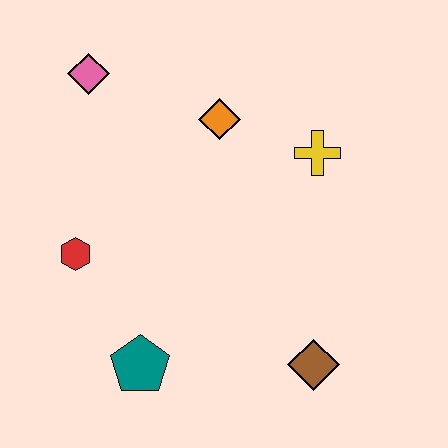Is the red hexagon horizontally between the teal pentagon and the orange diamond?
No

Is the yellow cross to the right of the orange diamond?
Yes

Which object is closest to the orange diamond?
The yellow cross is closest to the orange diamond.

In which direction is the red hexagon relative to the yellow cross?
The red hexagon is to the left of the yellow cross.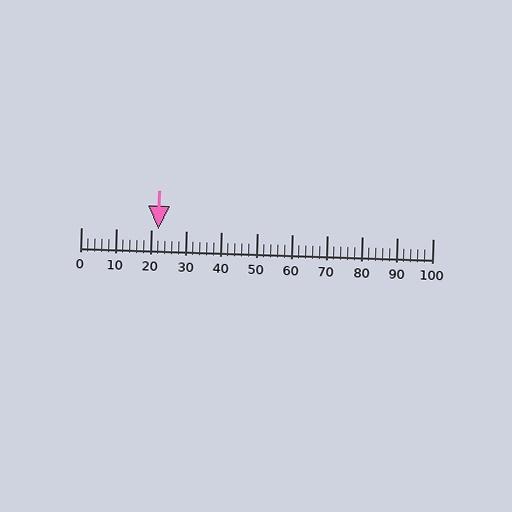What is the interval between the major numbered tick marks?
The major tick marks are spaced 10 units apart.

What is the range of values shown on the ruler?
The ruler shows values from 0 to 100.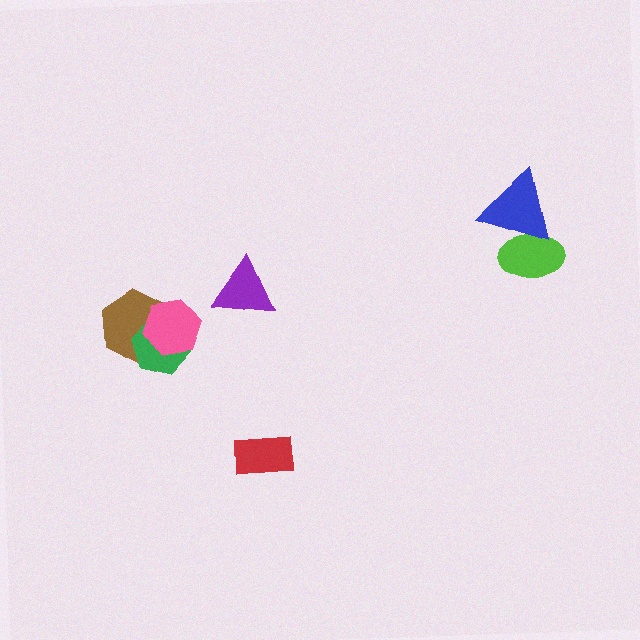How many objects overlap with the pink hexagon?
2 objects overlap with the pink hexagon.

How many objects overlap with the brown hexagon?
2 objects overlap with the brown hexagon.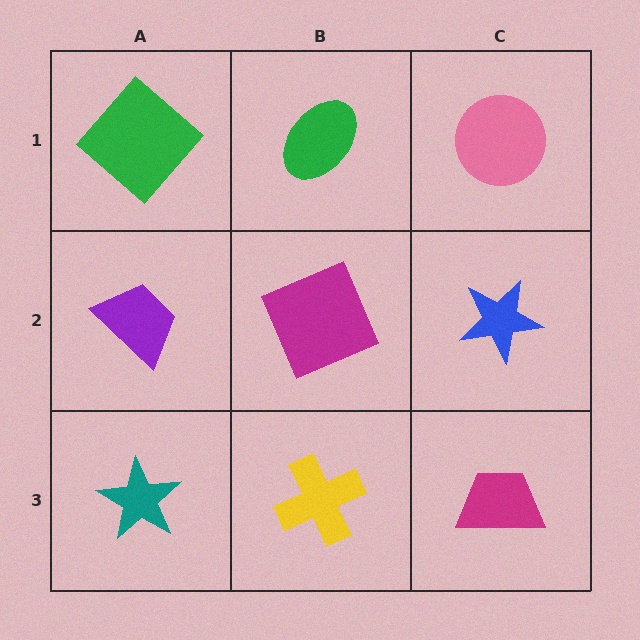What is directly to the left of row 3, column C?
A yellow cross.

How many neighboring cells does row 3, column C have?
2.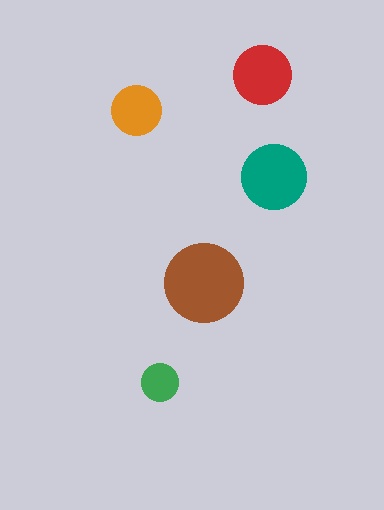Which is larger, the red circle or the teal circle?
The teal one.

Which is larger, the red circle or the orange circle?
The red one.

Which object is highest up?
The red circle is topmost.